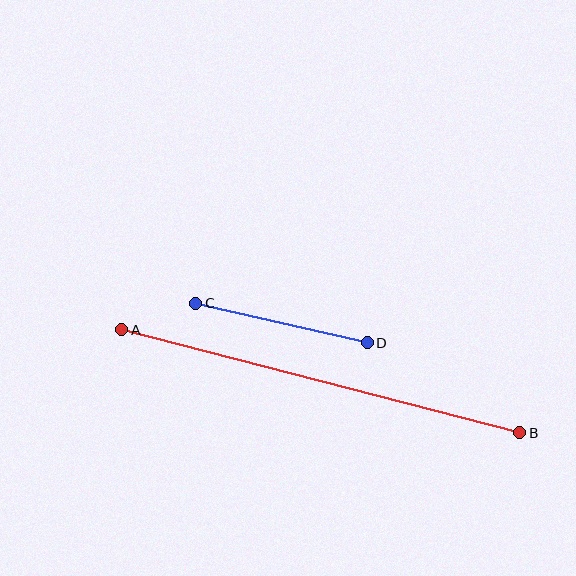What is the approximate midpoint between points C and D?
The midpoint is at approximately (281, 323) pixels.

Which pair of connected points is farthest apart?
Points A and B are farthest apart.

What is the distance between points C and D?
The distance is approximately 176 pixels.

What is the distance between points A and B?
The distance is approximately 411 pixels.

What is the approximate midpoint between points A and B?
The midpoint is at approximately (321, 381) pixels.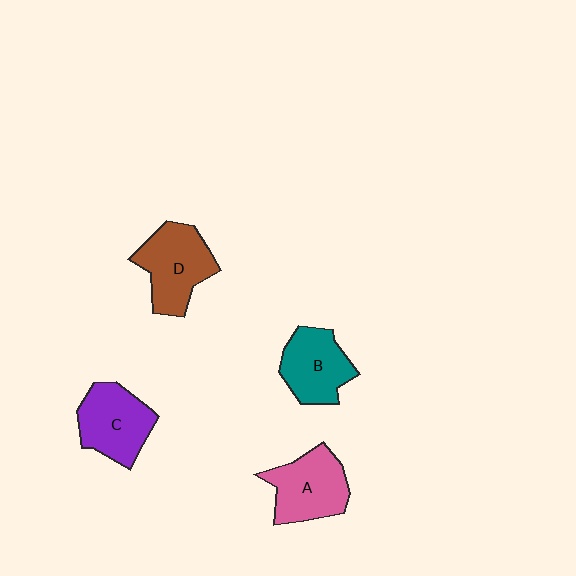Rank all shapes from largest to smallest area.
From largest to smallest: D (brown), A (pink), C (purple), B (teal).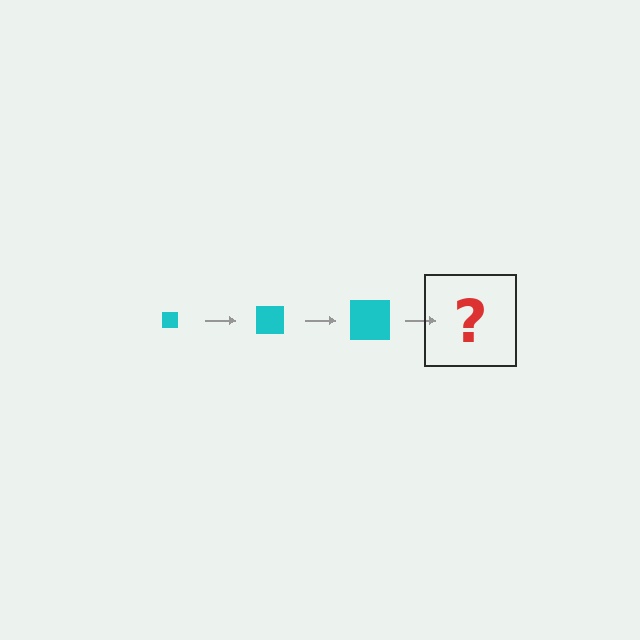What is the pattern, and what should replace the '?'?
The pattern is that the square gets progressively larger each step. The '?' should be a cyan square, larger than the previous one.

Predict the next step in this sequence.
The next step is a cyan square, larger than the previous one.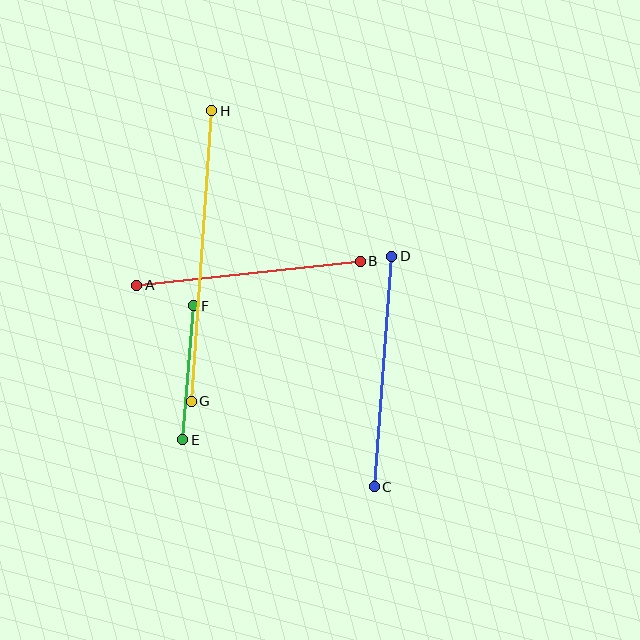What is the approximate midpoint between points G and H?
The midpoint is at approximately (202, 256) pixels.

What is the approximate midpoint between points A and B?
The midpoint is at approximately (249, 273) pixels.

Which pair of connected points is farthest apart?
Points G and H are farthest apart.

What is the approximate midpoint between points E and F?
The midpoint is at approximately (188, 373) pixels.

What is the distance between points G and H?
The distance is approximately 291 pixels.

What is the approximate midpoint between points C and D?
The midpoint is at approximately (383, 372) pixels.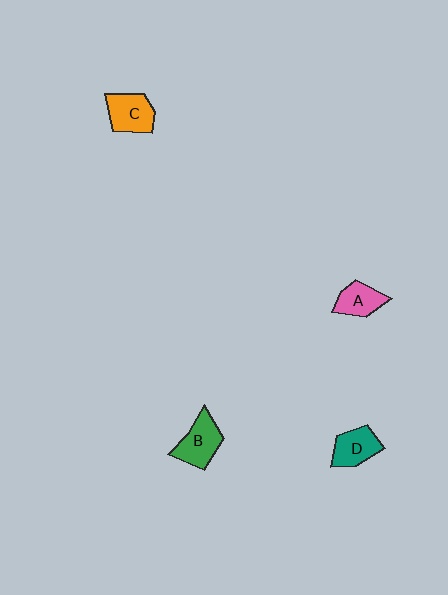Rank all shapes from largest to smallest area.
From largest to smallest: B (green), C (orange), D (teal), A (pink).